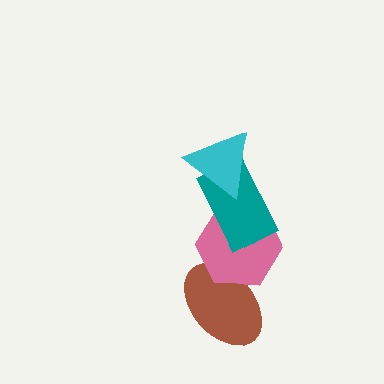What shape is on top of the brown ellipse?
The pink hexagon is on top of the brown ellipse.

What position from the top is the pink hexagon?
The pink hexagon is 3rd from the top.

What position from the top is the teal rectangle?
The teal rectangle is 2nd from the top.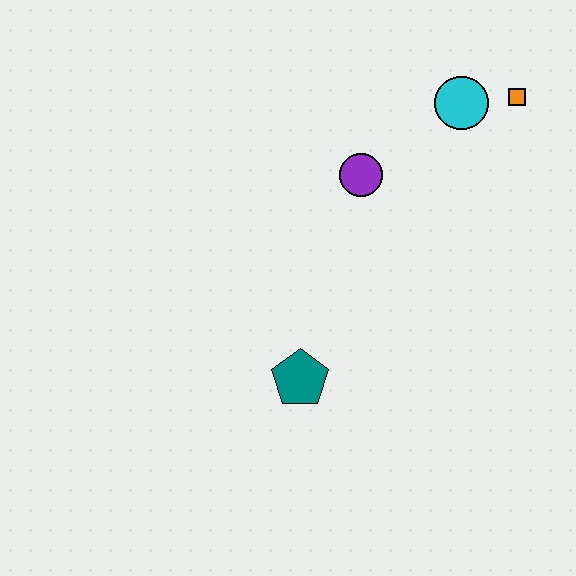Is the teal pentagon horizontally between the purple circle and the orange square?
No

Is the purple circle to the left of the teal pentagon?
No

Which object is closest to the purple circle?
The cyan circle is closest to the purple circle.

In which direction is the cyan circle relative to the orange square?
The cyan circle is to the left of the orange square.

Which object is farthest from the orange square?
The teal pentagon is farthest from the orange square.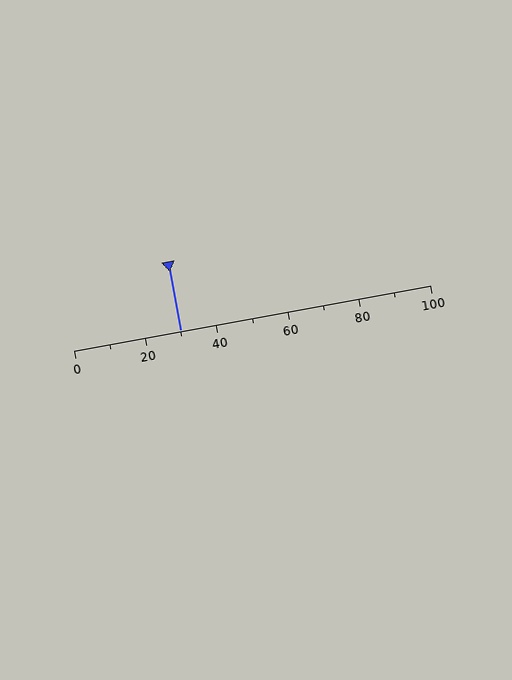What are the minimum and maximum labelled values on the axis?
The axis runs from 0 to 100.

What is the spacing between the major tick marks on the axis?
The major ticks are spaced 20 apart.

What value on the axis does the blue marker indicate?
The marker indicates approximately 30.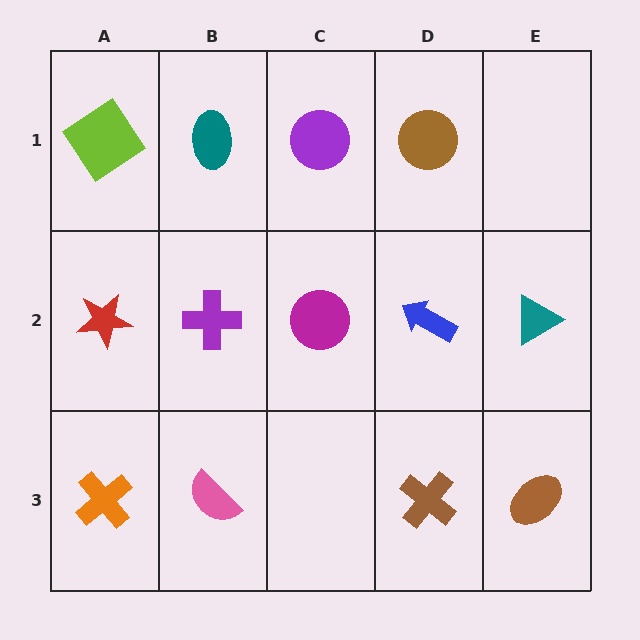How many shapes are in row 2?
5 shapes.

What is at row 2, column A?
A red star.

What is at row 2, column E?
A teal triangle.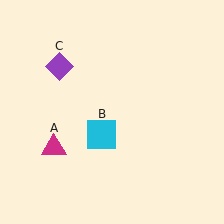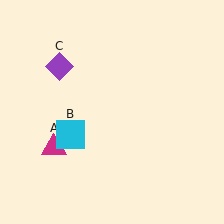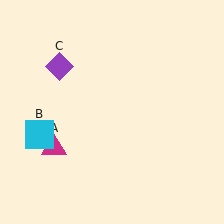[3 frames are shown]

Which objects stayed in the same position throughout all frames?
Magenta triangle (object A) and purple diamond (object C) remained stationary.